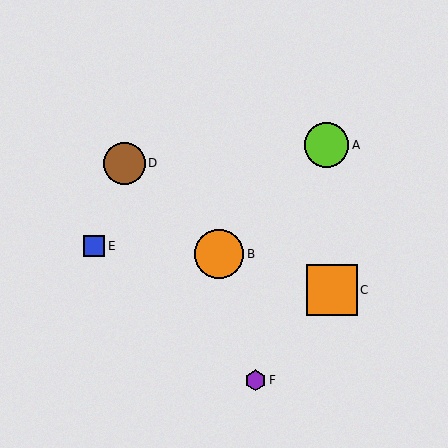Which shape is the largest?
The orange square (labeled C) is the largest.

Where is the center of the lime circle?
The center of the lime circle is at (327, 145).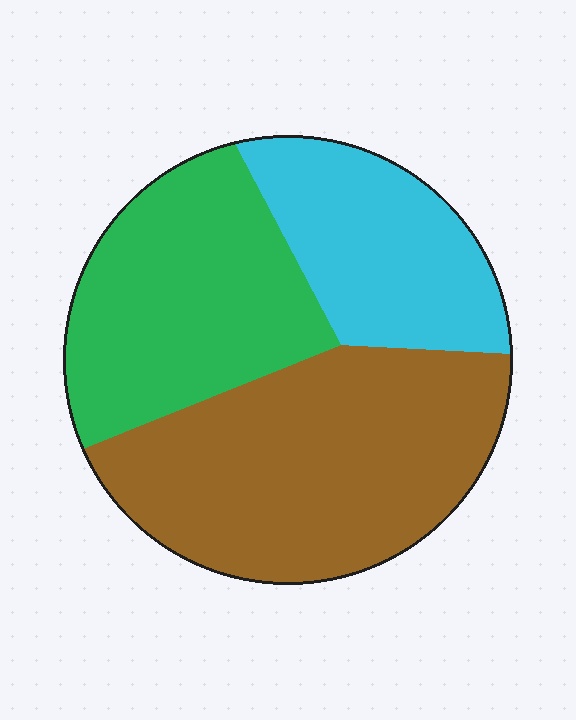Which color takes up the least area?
Cyan, at roughly 25%.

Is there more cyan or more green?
Green.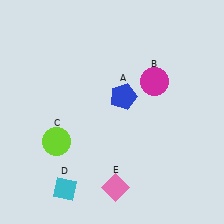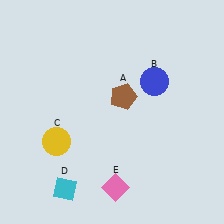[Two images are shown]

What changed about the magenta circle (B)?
In Image 1, B is magenta. In Image 2, it changed to blue.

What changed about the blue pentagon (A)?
In Image 1, A is blue. In Image 2, it changed to brown.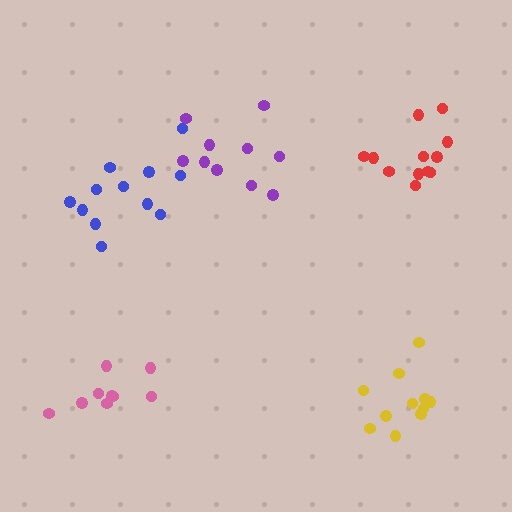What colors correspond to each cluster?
The clusters are colored: pink, blue, red, purple, yellow.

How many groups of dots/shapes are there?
There are 5 groups.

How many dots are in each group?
Group 1: 9 dots, Group 2: 12 dots, Group 3: 12 dots, Group 4: 10 dots, Group 5: 11 dots (54 total).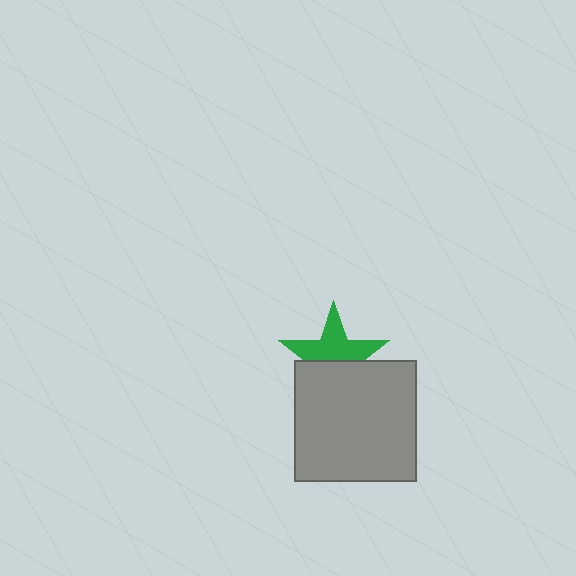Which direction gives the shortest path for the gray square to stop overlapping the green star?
Moving down gives the shortest separation.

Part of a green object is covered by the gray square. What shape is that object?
It is a star.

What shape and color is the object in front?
The object in front is a gray square.